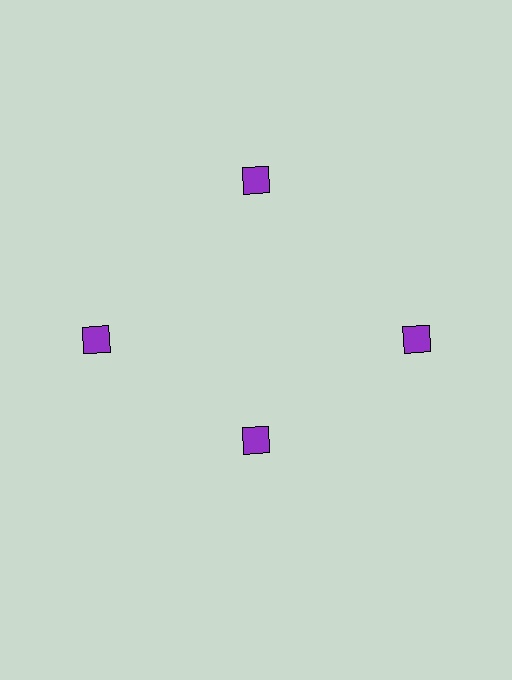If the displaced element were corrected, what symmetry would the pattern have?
It would have 4-fold rotational symmetry — the pattern would map onto itself every 90 degrees.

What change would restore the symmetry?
The symmetry would be restored by moving it outward, back onto the ring so that all 4 diamonds sit at equal angles and equal distance from the center.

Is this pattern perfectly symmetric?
No. The 4 purple diamonds are arranged in a ring, but one element near the 6 o'clock position is pulled inward toward the center, breaking the 4-fold rotational symmetry.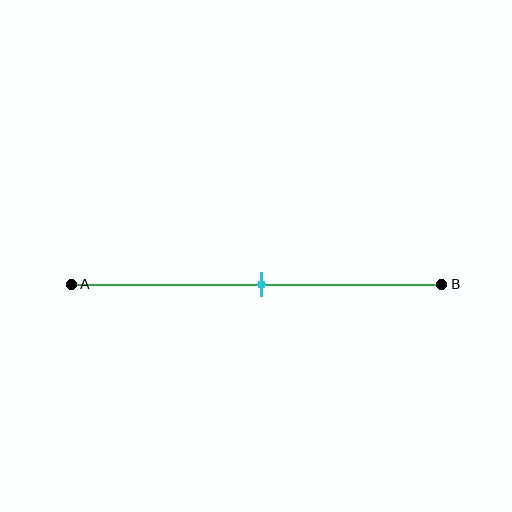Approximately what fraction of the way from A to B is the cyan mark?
The cyan mark is approximately 50% of the way from A to B.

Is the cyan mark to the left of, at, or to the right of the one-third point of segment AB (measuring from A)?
The cyan mark is to the right of the one-third point of segment AB.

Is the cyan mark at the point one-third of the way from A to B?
No, the mark is at about 50% from A, not at the 33% one-third point.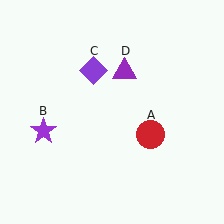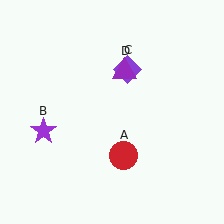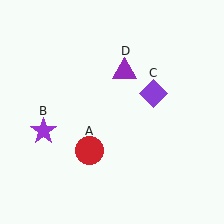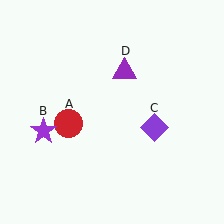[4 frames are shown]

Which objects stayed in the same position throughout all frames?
Purple star (object B) and purple triangle (object D) remained stationary.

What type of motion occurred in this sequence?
The red circle (object A), purple diamond (object C) rotated clockwise around the center of the scene.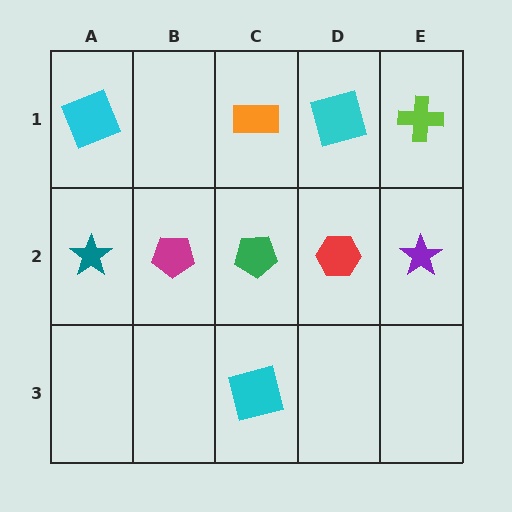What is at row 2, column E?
A purple star.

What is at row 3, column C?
A cyan square.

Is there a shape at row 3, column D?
No, that cell is empty.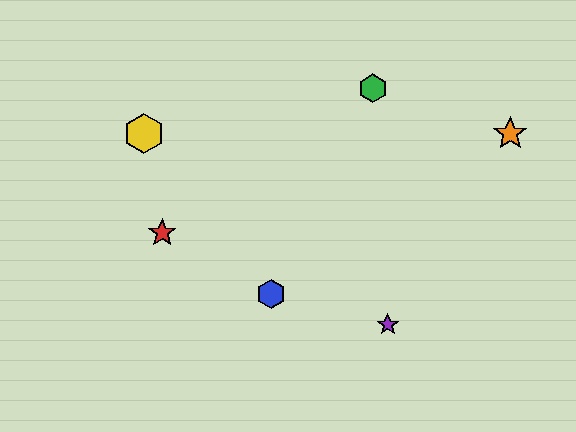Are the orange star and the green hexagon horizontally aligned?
No, the orange star is at y≈133 and the green hexagon is at y≈88.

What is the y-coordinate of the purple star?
The purple star is at y≈325.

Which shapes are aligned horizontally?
The yellow hexagon, the orange star are aligned horizontally.